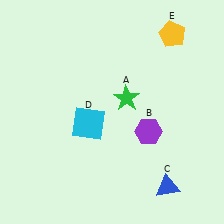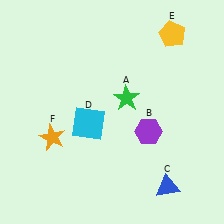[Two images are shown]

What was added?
An orange star (F) was added in Image 2.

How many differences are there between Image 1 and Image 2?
There is 1 difference between the two images.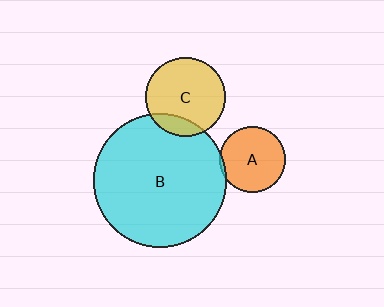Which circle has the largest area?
Circle B (cyan).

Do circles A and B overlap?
Yes.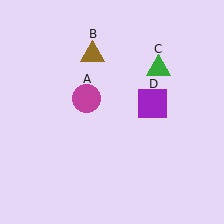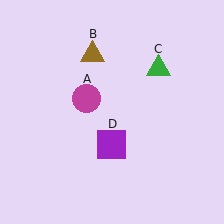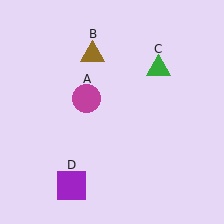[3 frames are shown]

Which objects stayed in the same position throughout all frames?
Magenta circle (object A) and brown triangle (object B) and green triangle (object C) remained stationary.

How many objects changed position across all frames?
1 object changed position: purple square (object D).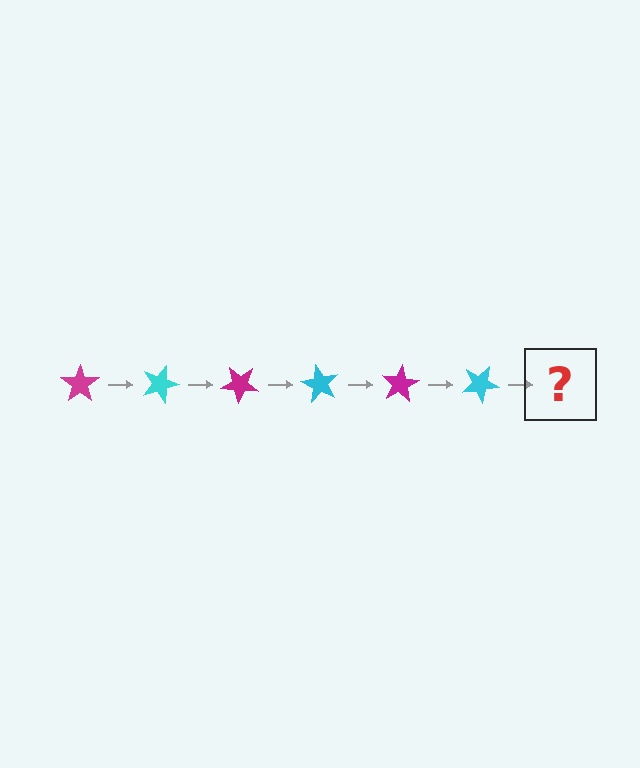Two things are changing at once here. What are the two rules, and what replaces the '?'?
The two rules are that it rotates 20 degrees each step and the color cycles through magenta and cyan. The '?' should be a magenta star, rotated 120 degrees from the start.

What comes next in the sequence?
The next element should be a magenta star, rotated 120 degrees from the start.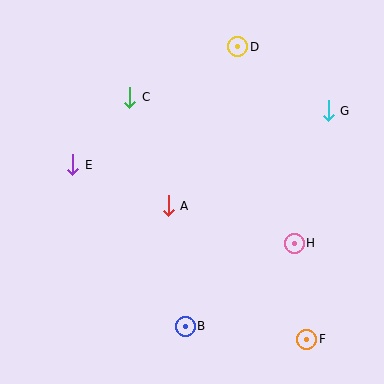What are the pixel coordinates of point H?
Point H is at (294, 243).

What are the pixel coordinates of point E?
Point E is at (73, 165).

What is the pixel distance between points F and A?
The distance between F and A is 192 pixels.